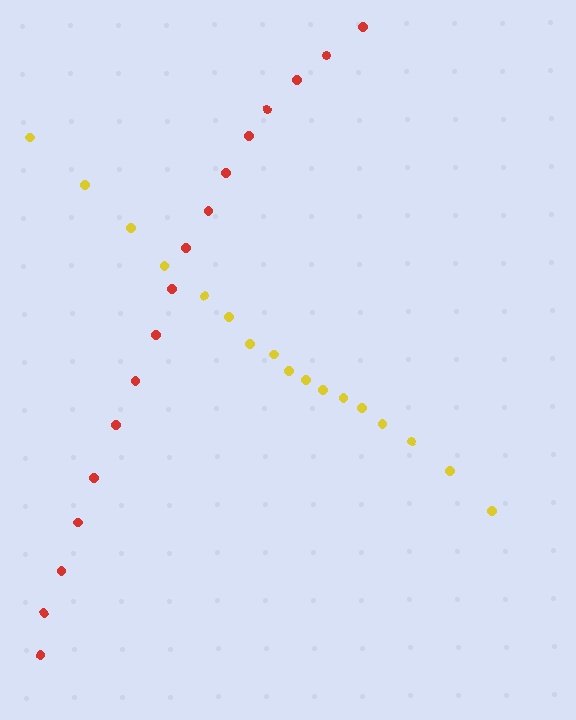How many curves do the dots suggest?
There are 2 distinct paths.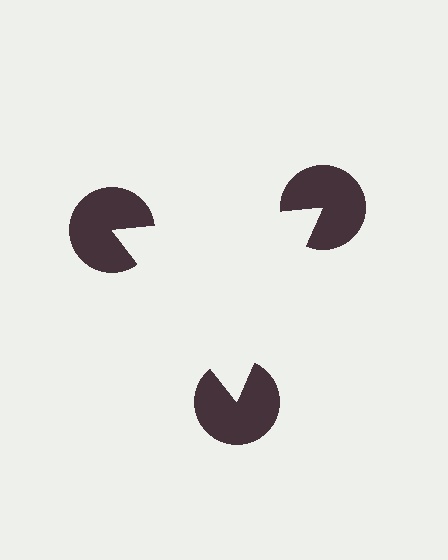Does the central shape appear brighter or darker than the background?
It typically appears slightly brighter than the background, even though no actual brightness change is drawn.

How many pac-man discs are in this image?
There are 3 — one at each vertex of the illusory triangle.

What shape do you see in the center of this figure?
An illusory triangle — its edges are inferred from the aligned wedge cuts in the pac-man discs, not physically drawn.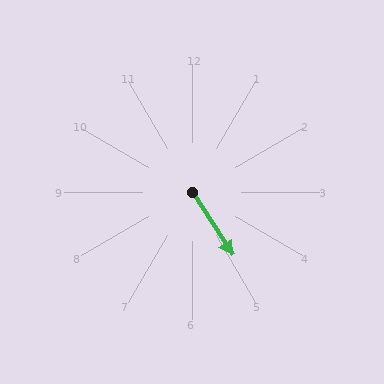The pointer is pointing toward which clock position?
Roughly 5 o'clock.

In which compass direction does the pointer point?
Southeast.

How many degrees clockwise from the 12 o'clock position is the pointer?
Approximately 147 degrees.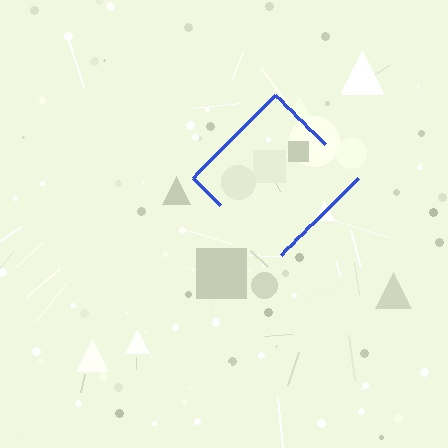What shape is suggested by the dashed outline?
The dashed outline suggests a diamond.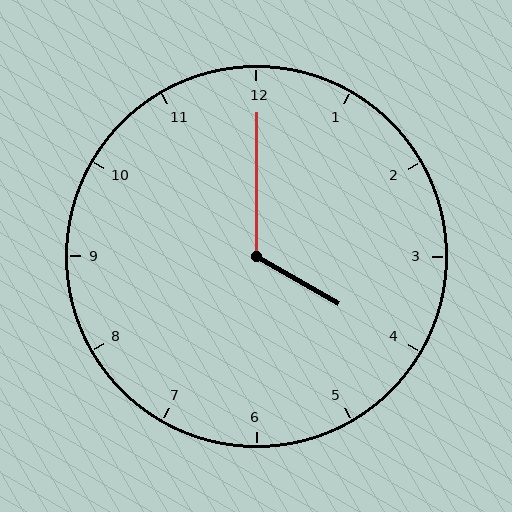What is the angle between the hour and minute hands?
Approximately 120 degrees.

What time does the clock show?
4:00.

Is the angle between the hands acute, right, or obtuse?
It is obtuse.